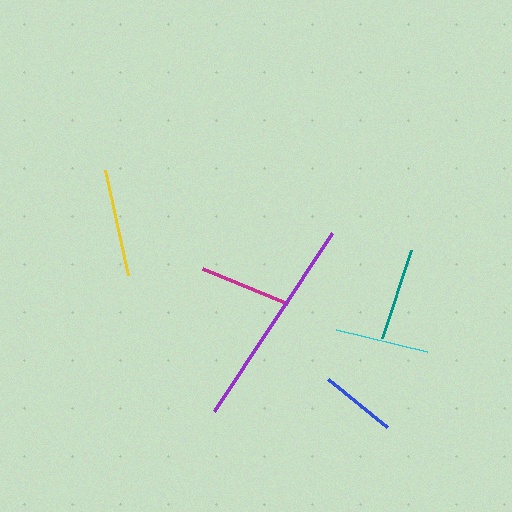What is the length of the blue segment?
The blue segment is approximately 77 pixels long.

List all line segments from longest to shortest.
From longest to shortest: purple, yellow, cyan, teal, magenta, blue.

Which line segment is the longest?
The purple line is the longest at approximately 213 pixels.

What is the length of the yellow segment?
The yellow segment is approximately 107 pixels long.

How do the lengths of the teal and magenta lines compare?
The teal and magenta lines are approximately the same length.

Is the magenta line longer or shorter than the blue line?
The magenta line is longer than the blue line.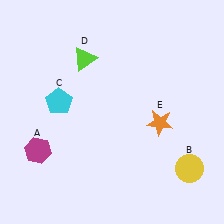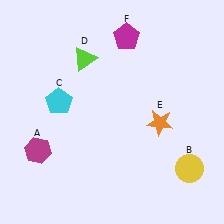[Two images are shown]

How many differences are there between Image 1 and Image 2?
There is 1 difference between the two images.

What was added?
A magenta pentagon (F) was added in Image 2.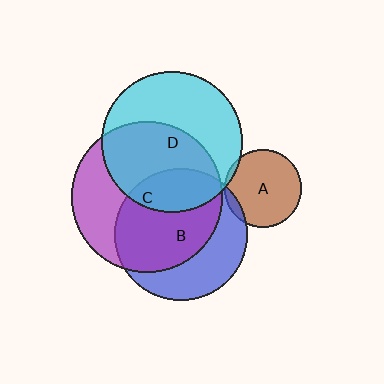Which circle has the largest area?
Circle C (purple).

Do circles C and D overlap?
Yes.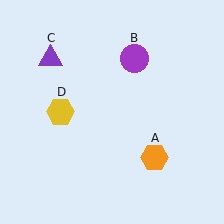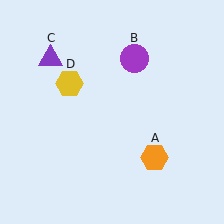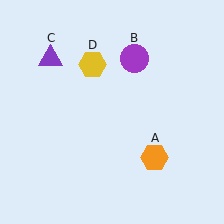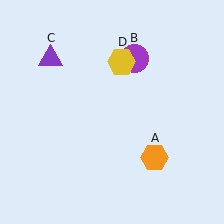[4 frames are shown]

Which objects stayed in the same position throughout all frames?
Orange hexagon (object A) and purple circle (object B) and purple triangle (object C) remained stationary.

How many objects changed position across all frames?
1 object changed position: yellow hexagon (object D).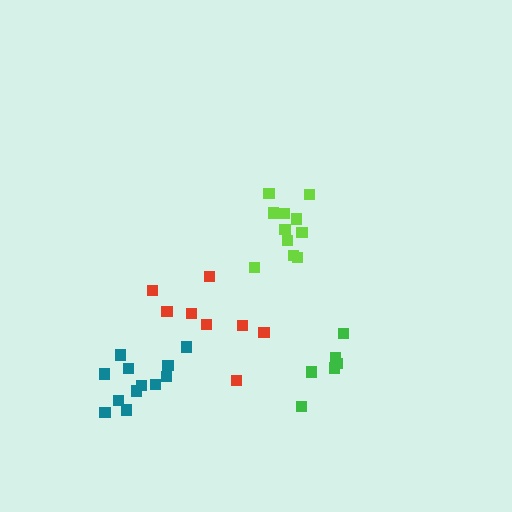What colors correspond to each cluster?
The clusters are colored: teal, green, red, lime.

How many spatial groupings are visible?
There are 4 spatial groupings.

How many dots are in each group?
Group 1: 12 dots, Group 2: 7 dots, Group 3: 8 dots, Group 4: 11 dots (38 total).